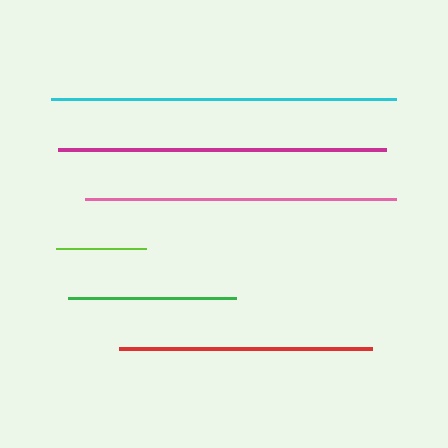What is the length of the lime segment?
The lime segment is approximately 90 pixels long.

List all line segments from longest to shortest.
From longest to shortest: cyan, magenta, pink, red, green, lime.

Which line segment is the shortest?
The lime line is the shortest at approximately 90 pixels.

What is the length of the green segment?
The green segment is approximately 168 pixels long.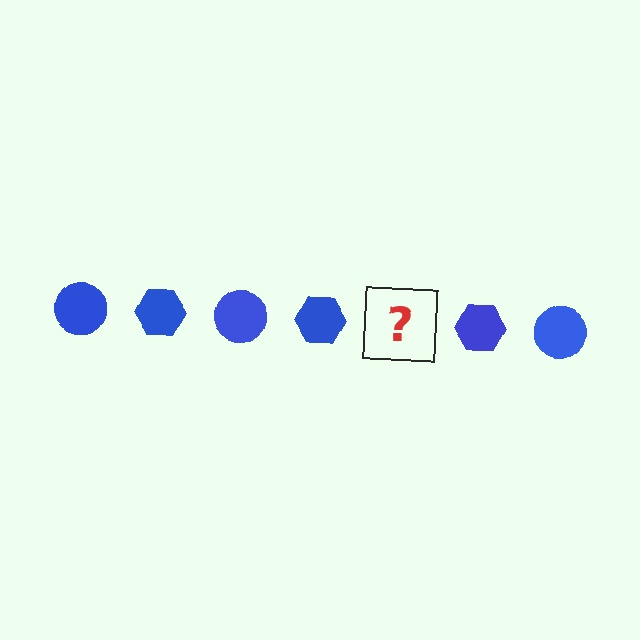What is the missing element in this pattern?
The missing element is a blue circle.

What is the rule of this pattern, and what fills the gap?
The rule is that the pattern cycles through circle, hexagon shapes in blue. The gap should be filled with a blue circle.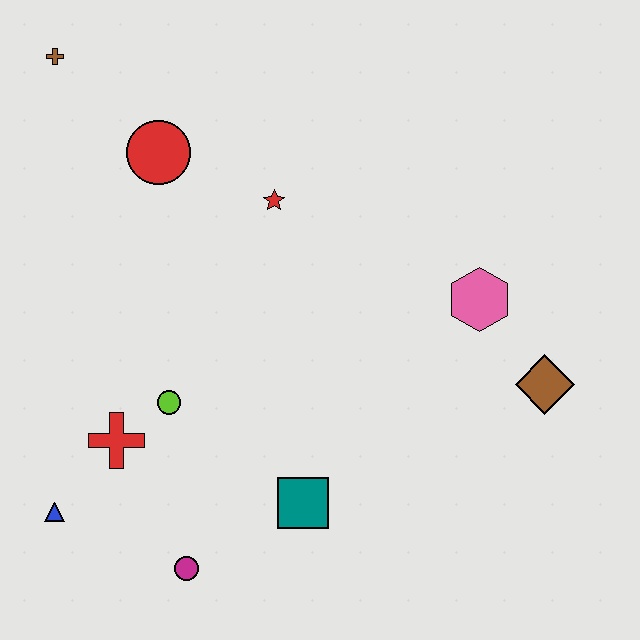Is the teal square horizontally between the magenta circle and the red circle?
No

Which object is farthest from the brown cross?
The brown diamond is farthest from the brown cross.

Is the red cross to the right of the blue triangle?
Yes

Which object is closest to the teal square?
The magenta circle is closest to the teal square.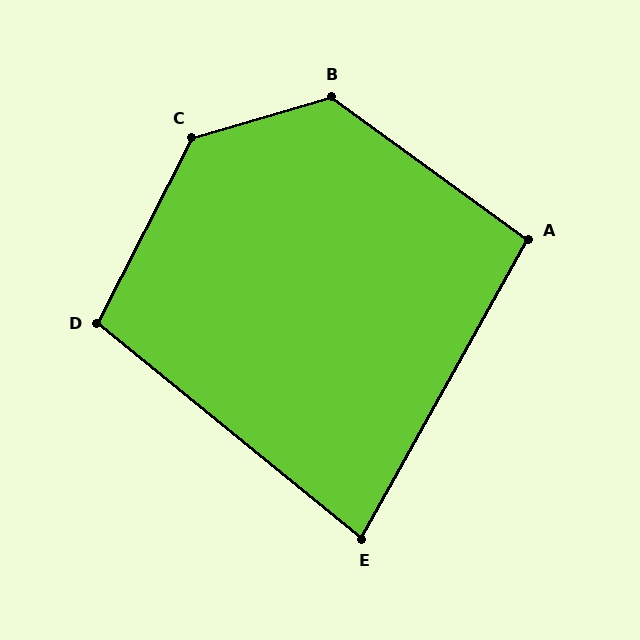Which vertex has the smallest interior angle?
E, at approximately 80 degrees.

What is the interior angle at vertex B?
Approximately 128 degrees (obtuse).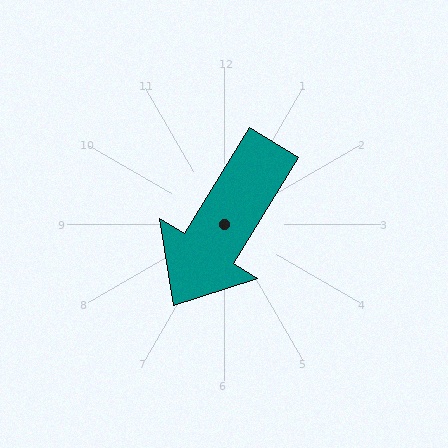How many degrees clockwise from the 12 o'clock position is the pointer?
Approximately 212 degrees.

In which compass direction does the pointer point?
Southwest.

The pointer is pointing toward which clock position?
Roughly 7 o'clock.